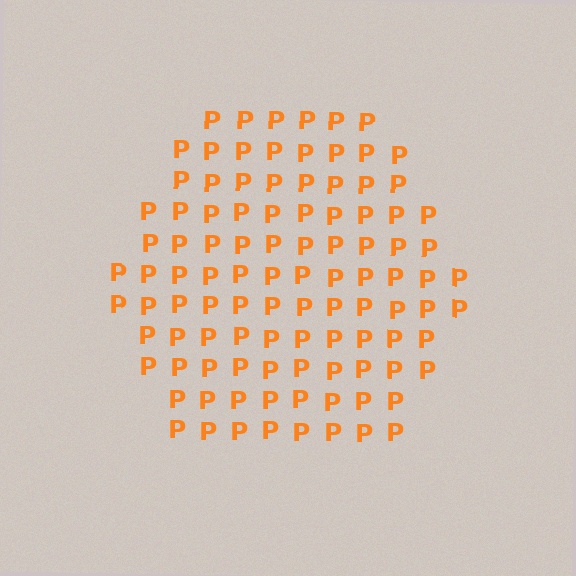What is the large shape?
The large shape is a hexagon.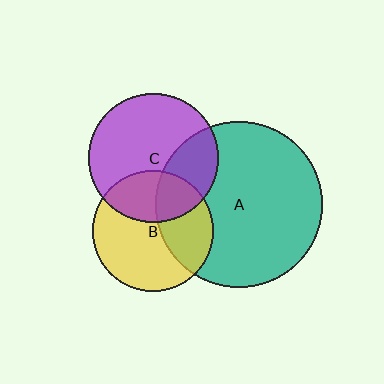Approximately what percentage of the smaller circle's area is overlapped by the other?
Approximately 30%.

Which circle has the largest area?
Circle A (teal).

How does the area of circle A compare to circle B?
Approximately 1.9 times.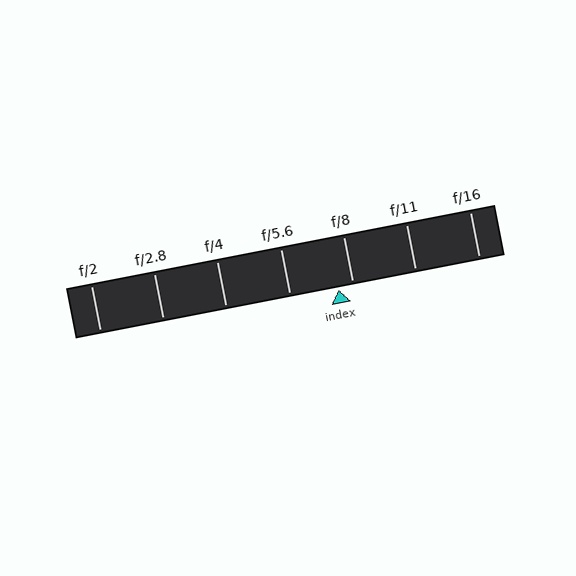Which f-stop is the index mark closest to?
The index mark is closest to f/8.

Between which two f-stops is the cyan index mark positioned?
The index mark is between f/5.6 and f/8.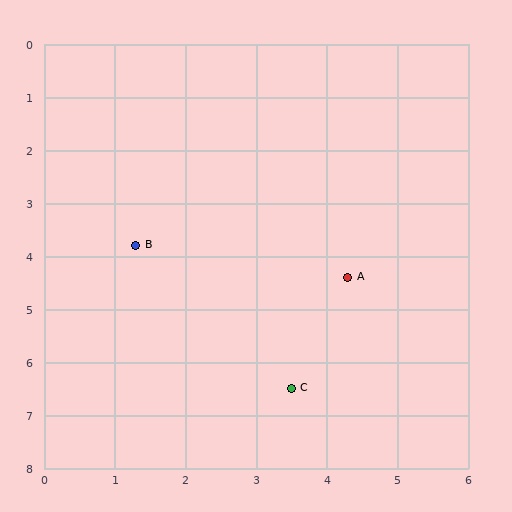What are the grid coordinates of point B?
Point B is at approximately (1.3, 3.8).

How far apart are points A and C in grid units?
Points A and C are about 2.2 grid units apart.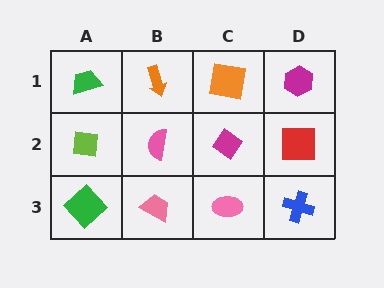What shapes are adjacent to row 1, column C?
A magenta diamond (row 2, column C), an orange arrow (row 1, column B), a magenta hexagon (row 1, column D).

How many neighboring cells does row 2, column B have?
4.